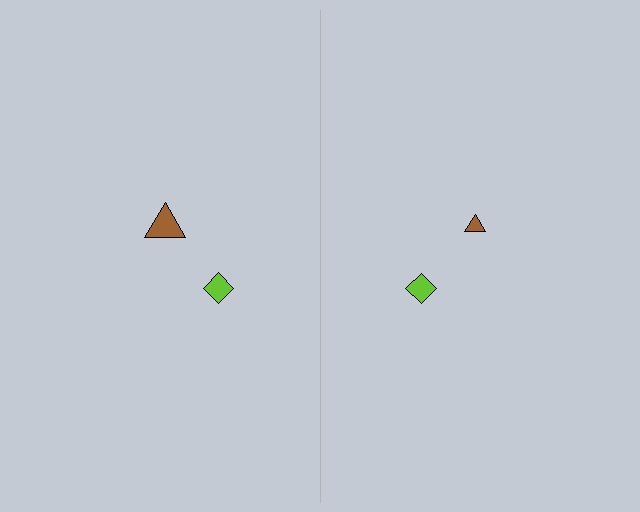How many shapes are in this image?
There are 4 shapes in this image.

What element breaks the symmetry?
The brown triangle on the right side has a different size than its mirror counterpart.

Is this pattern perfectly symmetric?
No, the pattern is not perfectly symmetric. The brown triangle on the right side has a different size than its mirror counterpart.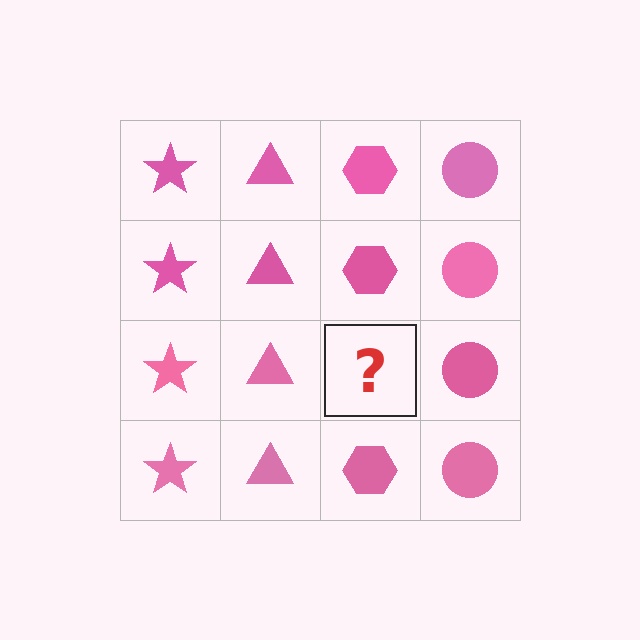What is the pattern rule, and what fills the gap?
The rule is that each column has a consistent shape. The gap should be filled with a pink hexagon.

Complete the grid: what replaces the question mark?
The question mark should be replaced with a pink hexagon.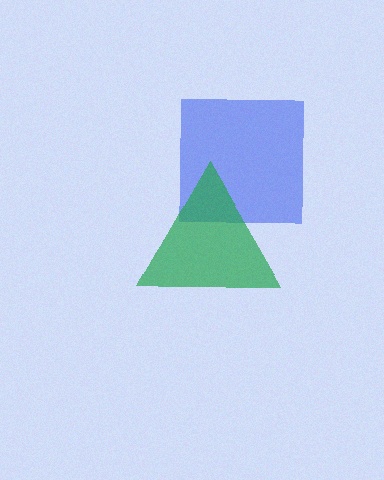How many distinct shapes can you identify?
There are 2 distinct shapes: a blue square, a green triangle.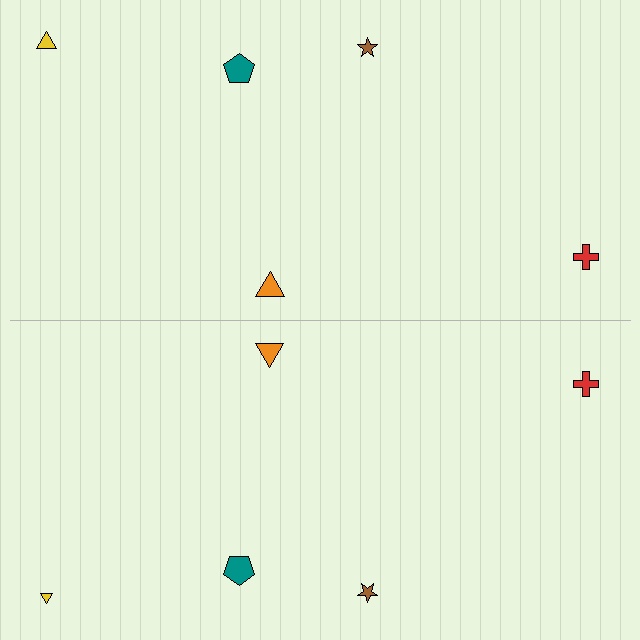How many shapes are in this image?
There are 10 shapes in this image.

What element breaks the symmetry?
The yellow triangle on the bottom side has a different size than its mirror counterpart.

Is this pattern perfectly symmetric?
No, the pattern is not perfectly symmetric. The yellow triangle on the bottom side has a different size than its mirror counterpart.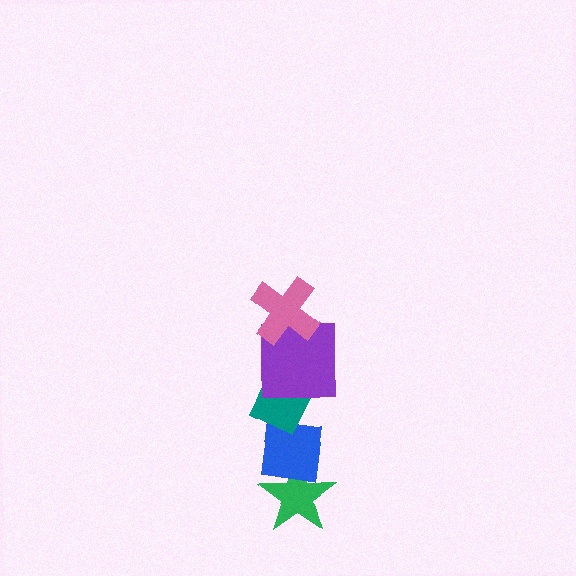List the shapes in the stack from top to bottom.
From top to bottom: the pink cross, the purple square, the teal diamond, the blue square, the green star.